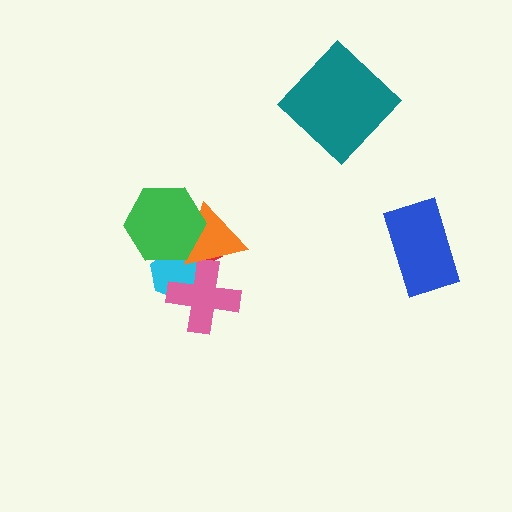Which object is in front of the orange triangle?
The green hexagon is in front of the orange triangle.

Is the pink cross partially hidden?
Yes, it is partially covered by another shape.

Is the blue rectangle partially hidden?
No, no other shape covers it.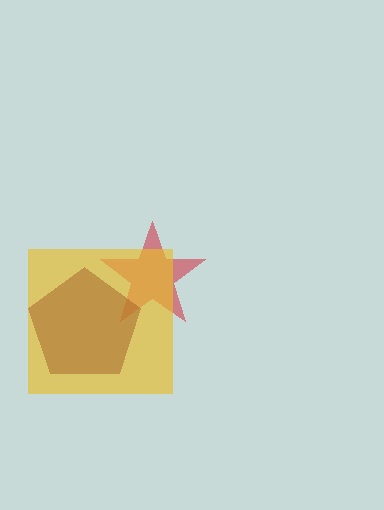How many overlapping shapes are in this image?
There are 3 overlapping shapes in the image.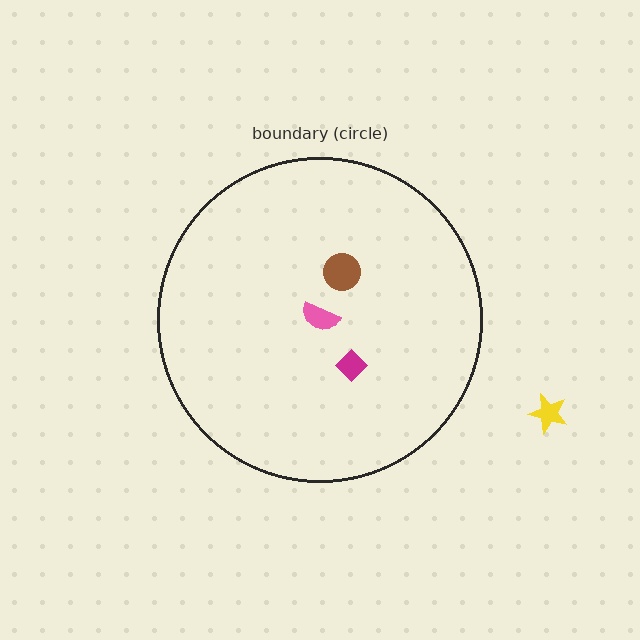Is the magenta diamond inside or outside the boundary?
Inside.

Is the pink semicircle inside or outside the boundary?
Inside.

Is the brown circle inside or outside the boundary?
Inside.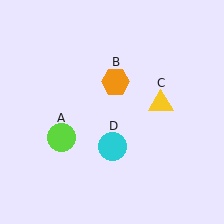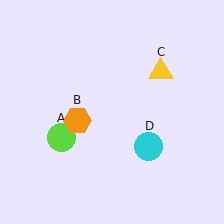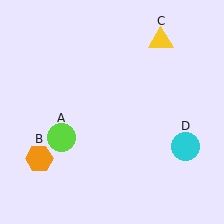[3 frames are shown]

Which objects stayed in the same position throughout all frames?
Lime circle (object A) remained stationary.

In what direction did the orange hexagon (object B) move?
The orange hexagon (object B) moved down and to the left.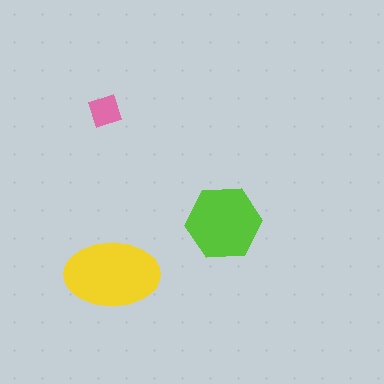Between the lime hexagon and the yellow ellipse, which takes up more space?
The yellow ellipse.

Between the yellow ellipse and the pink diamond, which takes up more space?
The yellow ellipse.